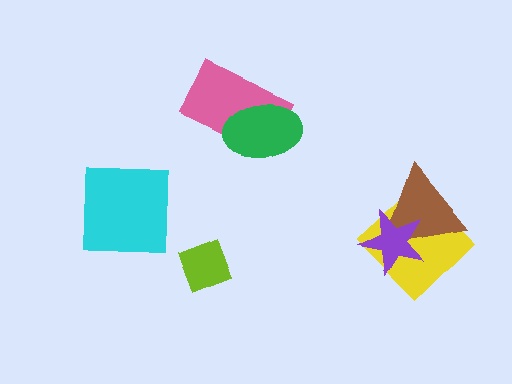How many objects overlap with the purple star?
2 objects overlap with the purple star.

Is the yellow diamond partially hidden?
Yes, it is partially covered by another shape.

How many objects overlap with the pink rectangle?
1 object overlaps with the pink rectangle.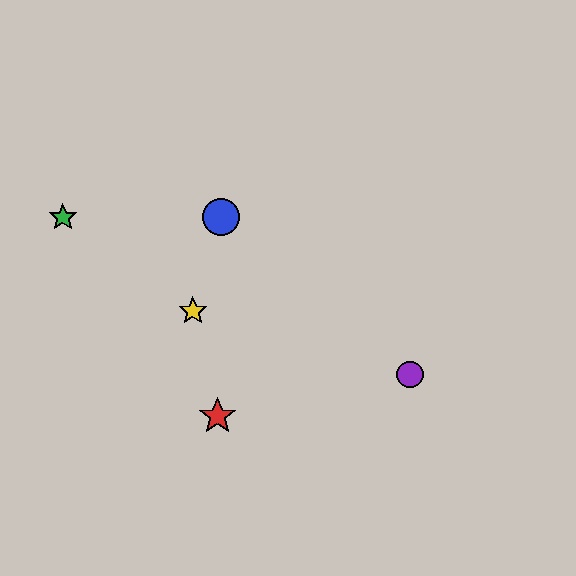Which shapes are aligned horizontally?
The blue circle, the green star are aligned horizontally.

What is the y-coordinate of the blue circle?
The blue circle is at y≈217.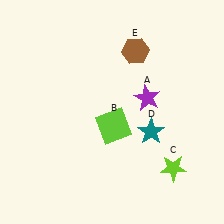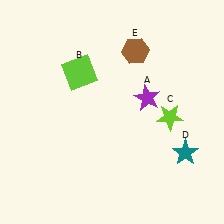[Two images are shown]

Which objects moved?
The objects that moved are: the lime square (B), the lime star (C), the teal star (D).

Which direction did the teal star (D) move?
The teal star (D) moved right.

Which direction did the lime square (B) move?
The lime square (B) moved up.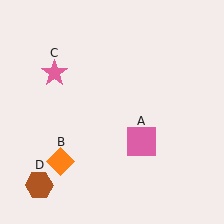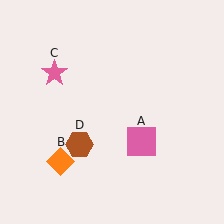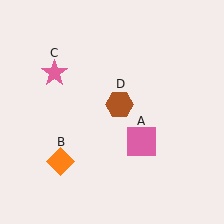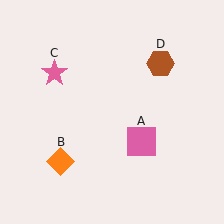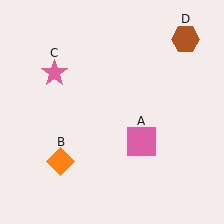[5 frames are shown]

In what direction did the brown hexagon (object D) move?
The brown hexagon (object D) moved up and to the right.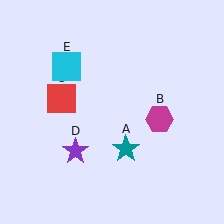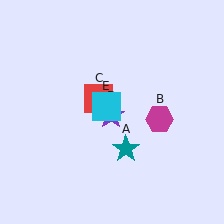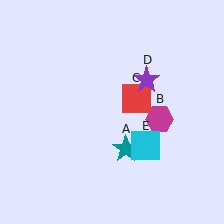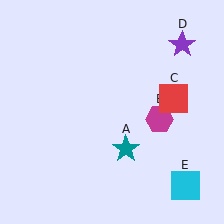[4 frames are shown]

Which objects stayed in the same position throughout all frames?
Teal star (object A) and magenta hexagon (object B) remained stationary.